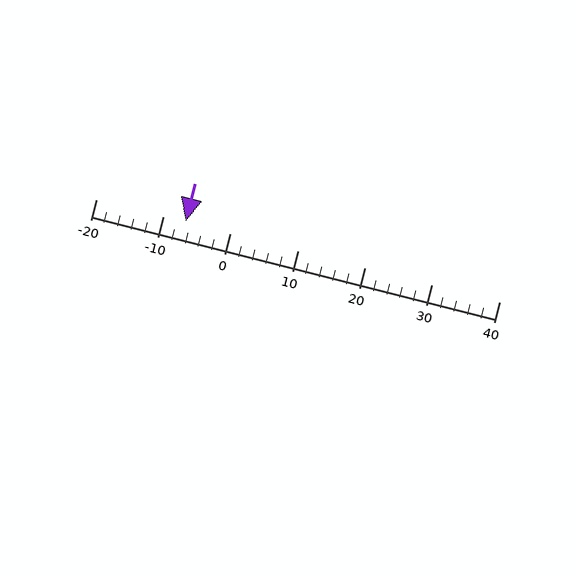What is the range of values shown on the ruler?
The ruler shows values from -20 to 40.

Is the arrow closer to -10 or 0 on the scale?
The arrow is closer to -10.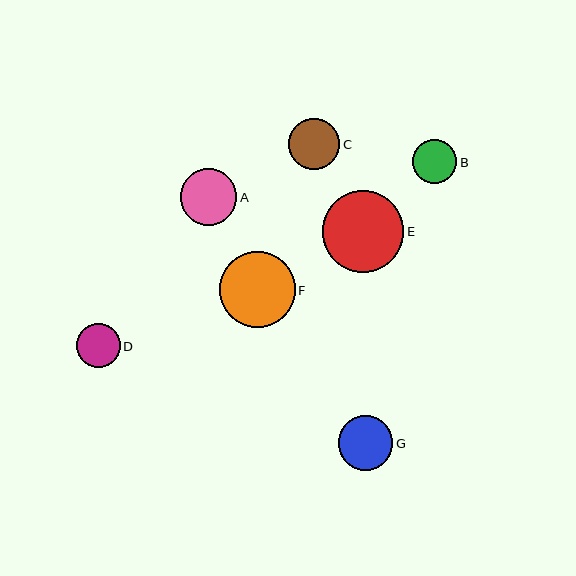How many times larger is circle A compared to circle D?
Circle A is approximately 1.3 times the size of circle D.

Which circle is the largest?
Circle E is the largest with a size of approximately 82 pixels.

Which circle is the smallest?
Circle D is the smallest with a size of approximately 44 pixels.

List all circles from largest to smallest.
From largest to smallest: E, F, A, G, C, B, D.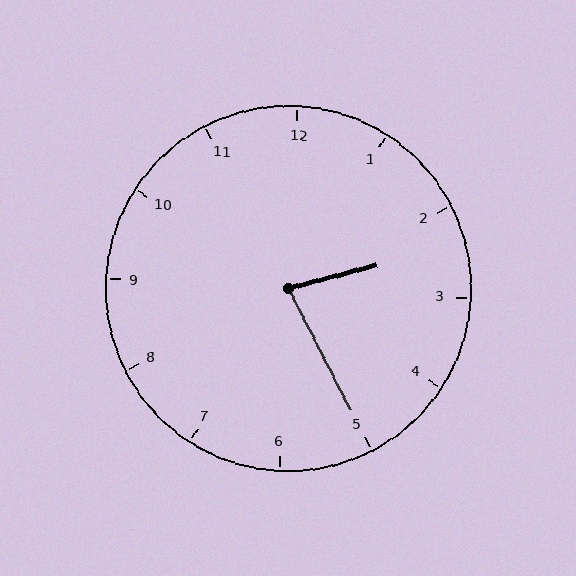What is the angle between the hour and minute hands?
Approximately 78 degrees.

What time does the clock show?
2:25.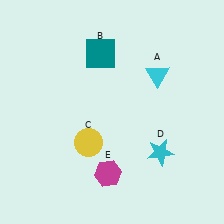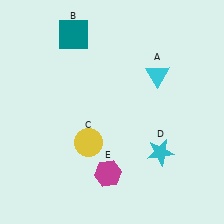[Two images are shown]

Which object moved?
The teal square (B) moved left.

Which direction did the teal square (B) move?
The teal square (B) moved left.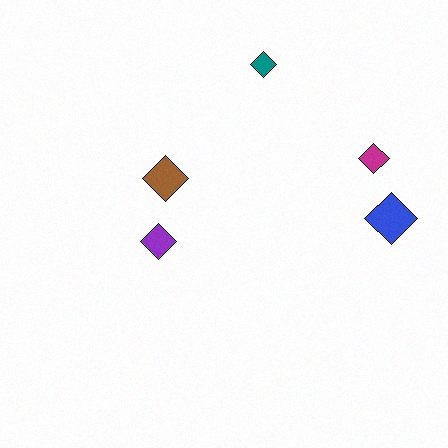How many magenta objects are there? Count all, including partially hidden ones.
There is 1 magenta object.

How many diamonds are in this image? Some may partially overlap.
There are 5 diamonds.